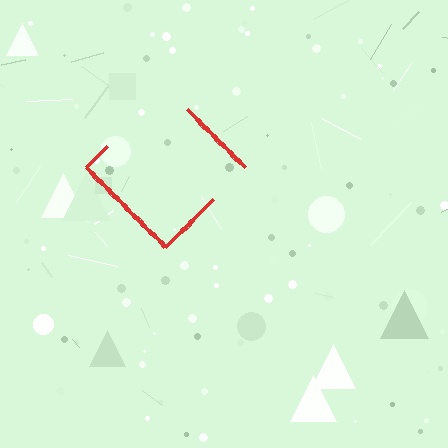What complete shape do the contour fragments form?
The contour fragments form a diamond.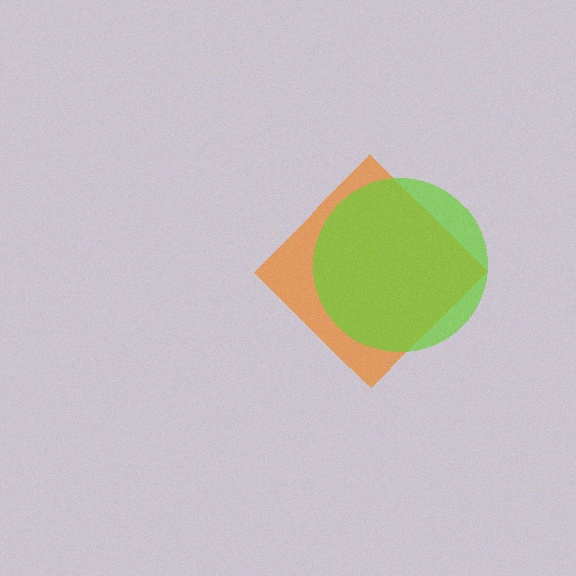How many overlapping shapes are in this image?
There are 2 overlapping shapes in the image.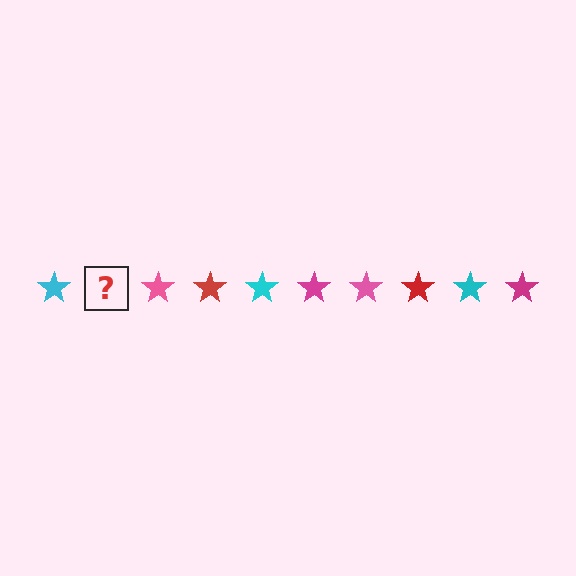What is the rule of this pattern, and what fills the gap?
The rule is that the pattern cycles through cyan, magenta, pink, red stars. The gap should be filled with a magenta star.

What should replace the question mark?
The question mark should be replaced with a magenta star.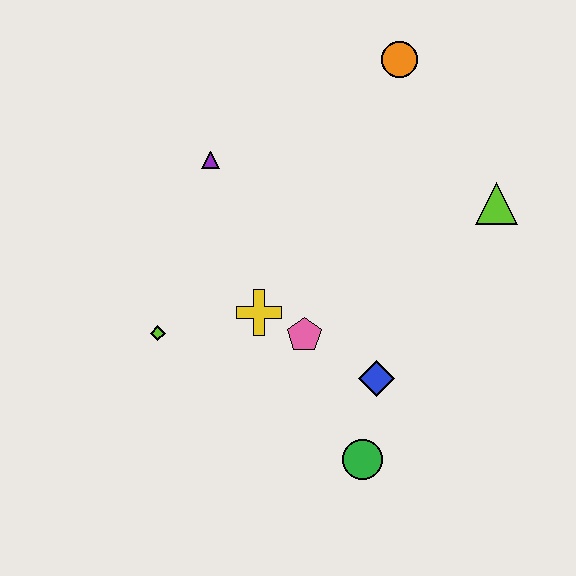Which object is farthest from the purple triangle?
The green circle is farthest from the purple triangle.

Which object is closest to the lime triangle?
The orange circle is closest to the lime triangle.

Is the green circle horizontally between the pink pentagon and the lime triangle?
Yes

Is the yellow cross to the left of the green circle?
Yes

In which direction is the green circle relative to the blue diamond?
The green circle is below the blue diamond.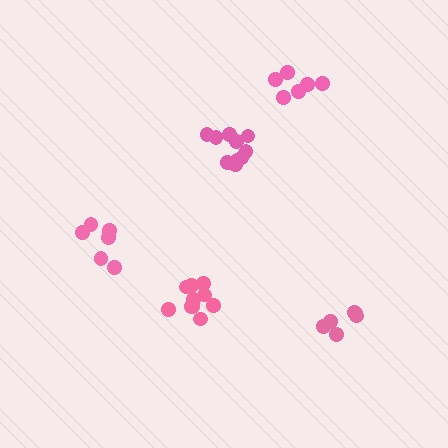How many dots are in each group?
Group 1: 10 dots, Group 2: 6 dots, Group 3: 6 dots, Group 4: 6 dots, Group 5: 10 dots (38 total).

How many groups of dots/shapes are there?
There are 5 groups.